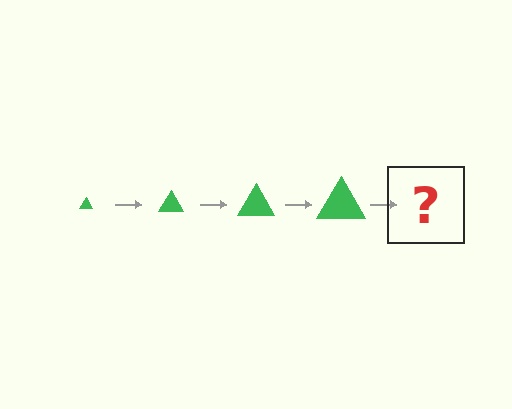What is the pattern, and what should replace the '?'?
The pattern is that the triangle gets progressively larger each step. The '?' should be a green triangle, larger than the previous one.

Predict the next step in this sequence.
The next step is a green triangle, larger than the previous one.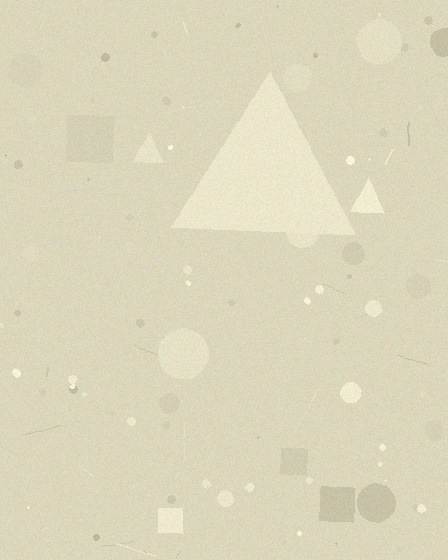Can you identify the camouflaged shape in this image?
The camouflaged shape is a triangle.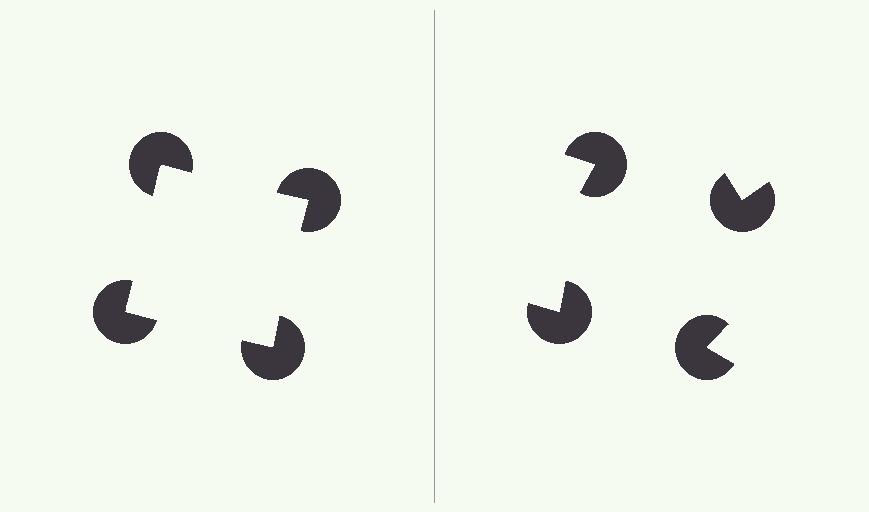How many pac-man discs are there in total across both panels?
8 — 4 on each side.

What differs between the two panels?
The pac-man discs are positioned identically on both sides; only the wedge orientations differ. On the left they align to a square; on the right they are misaligned.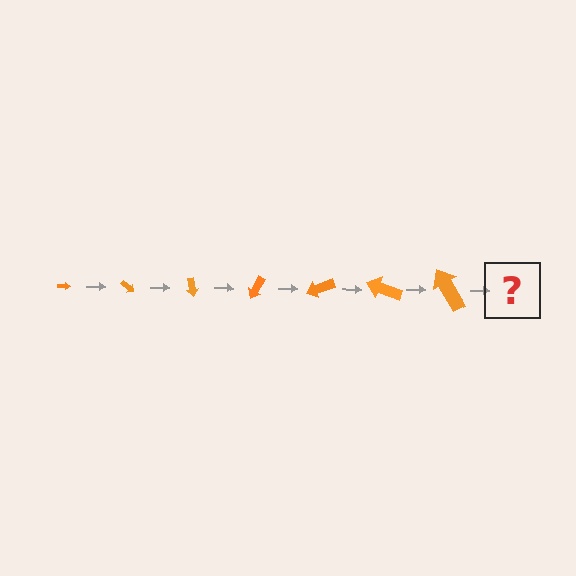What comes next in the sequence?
The next element should be an arrow, larger than the previous one and rotated 280 degrees from the start.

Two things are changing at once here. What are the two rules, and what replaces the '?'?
The two rules are that the arrow grows larger each step and it rotates 40 degrees each step. The '?' should be an arrow, larger than the previous one and rotated 280 degrees from the start.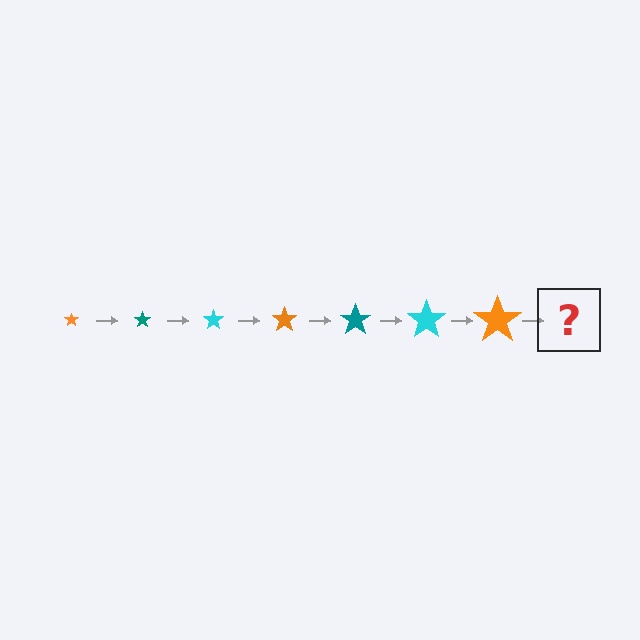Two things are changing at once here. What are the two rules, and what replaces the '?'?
The two rules are that the star grows larger each step and the color cycles through orange, teal, and cyan. The '?' should be a teal star, larger than the previous one.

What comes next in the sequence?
The next element should be a teal star, larger than the previous one.